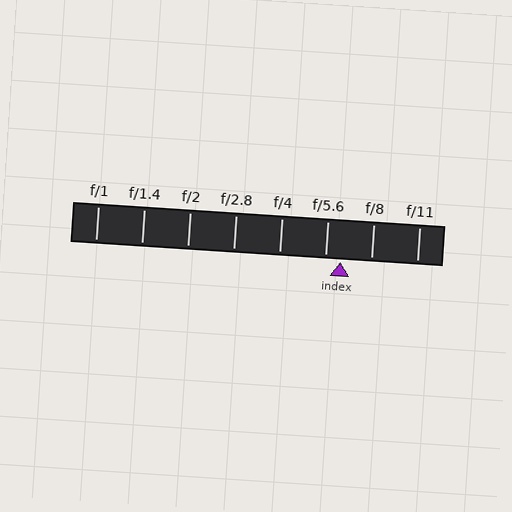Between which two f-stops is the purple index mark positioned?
The index mark is between f/5.6 and f/8.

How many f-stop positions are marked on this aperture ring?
There are 8 f-stop positions marked.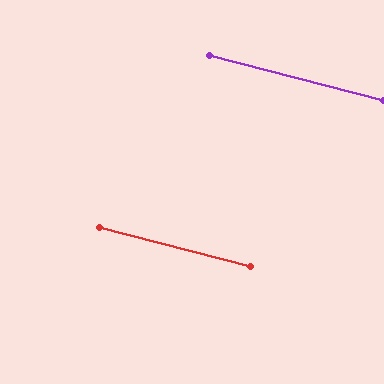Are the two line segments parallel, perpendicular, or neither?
Parallel — their directions differ by only 0.1°.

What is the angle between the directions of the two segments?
Approximately 0 degrees.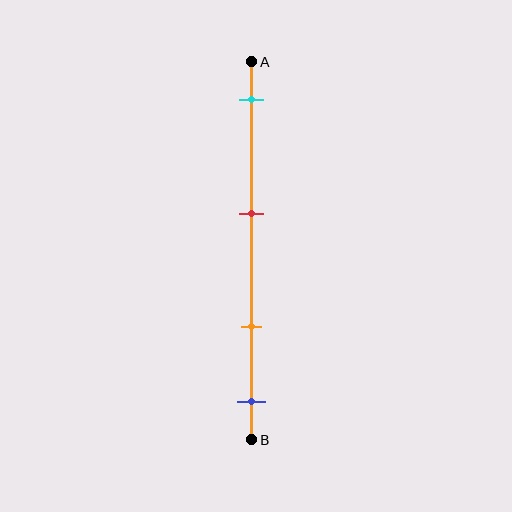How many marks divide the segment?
There are 4 marks dividing the segment.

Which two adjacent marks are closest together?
The orange and blue marks are the closest adjacent pair.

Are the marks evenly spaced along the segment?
No, the marks are not evenly spaced.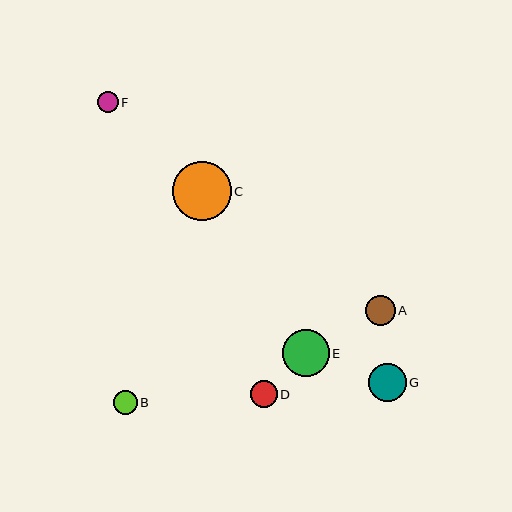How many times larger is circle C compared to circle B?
Circle C is approximately 2.5 times the size of circle B.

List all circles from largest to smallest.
From largest to smallest: C, E, G, A, D, B, F.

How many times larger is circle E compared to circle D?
Circle E is approximately 1.7 times the size of circle D.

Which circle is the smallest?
Circle F is the smallest with a size of approximately 21 pixels.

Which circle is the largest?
Circle C is the largest with a size of approximately 59 pixels.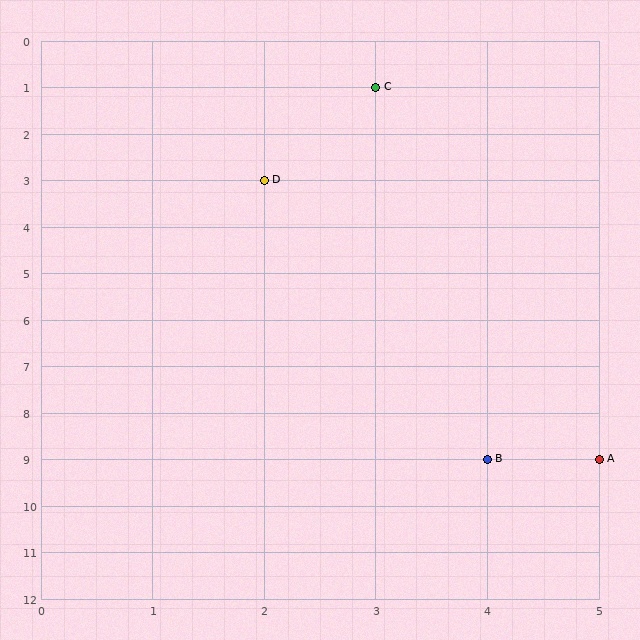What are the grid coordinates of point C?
Point C is at grid coordinates (3, 1).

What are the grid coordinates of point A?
Point A is at grid coordinates (5, 9).